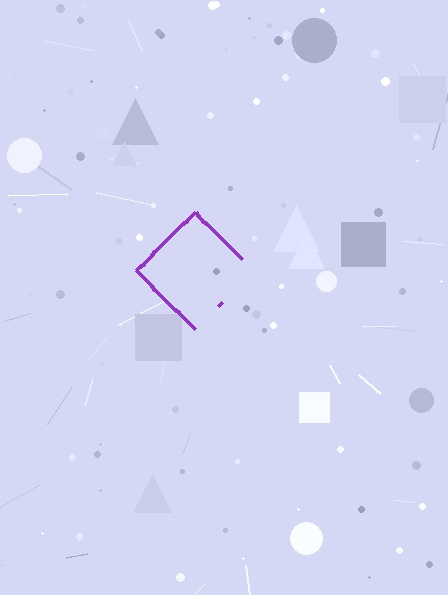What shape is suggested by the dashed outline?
The dashed outline suggests a diamond.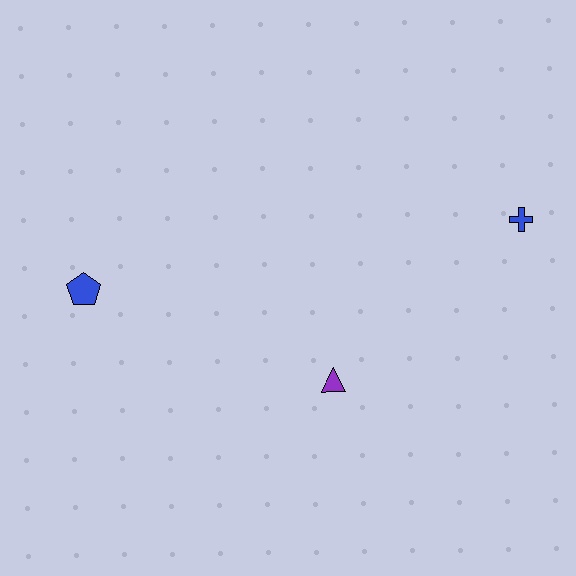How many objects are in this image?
There are 3 objects.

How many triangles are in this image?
There is 1 triangle.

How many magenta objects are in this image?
There are no magenta objects.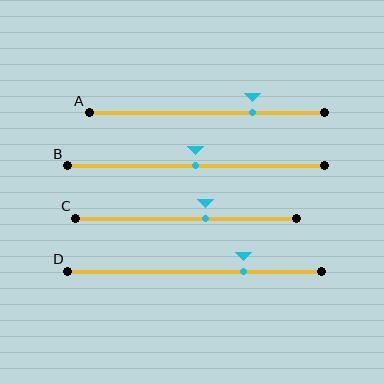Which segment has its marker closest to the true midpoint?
Segment B has its marker closest to the true midpoint.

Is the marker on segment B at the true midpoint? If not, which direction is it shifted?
Yes, the marker on segment B is at the true midpoint.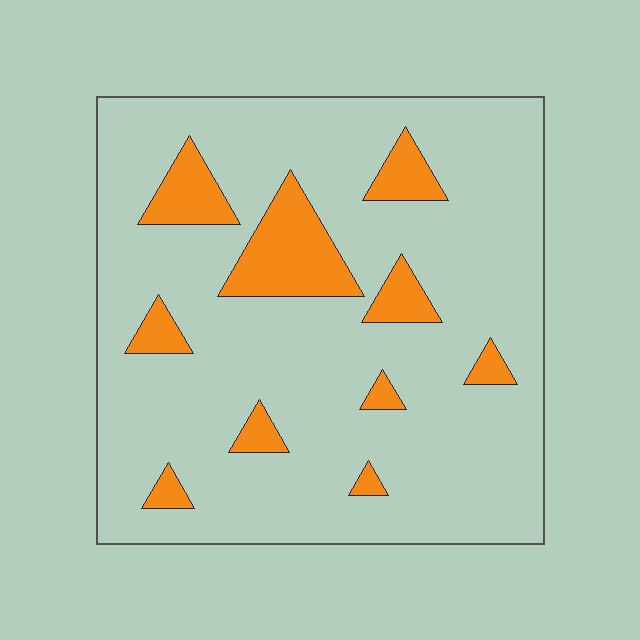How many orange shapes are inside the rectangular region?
10.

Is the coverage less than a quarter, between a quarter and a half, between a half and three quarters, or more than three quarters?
Less than a quarter.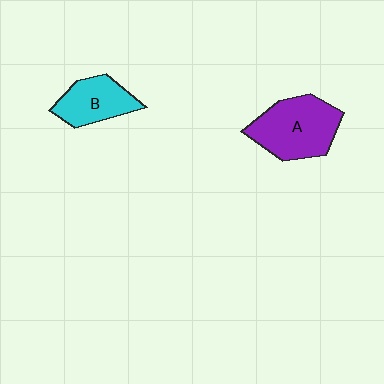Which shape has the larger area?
Shape A (purple).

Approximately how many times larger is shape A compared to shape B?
Approximately 1.5 times.